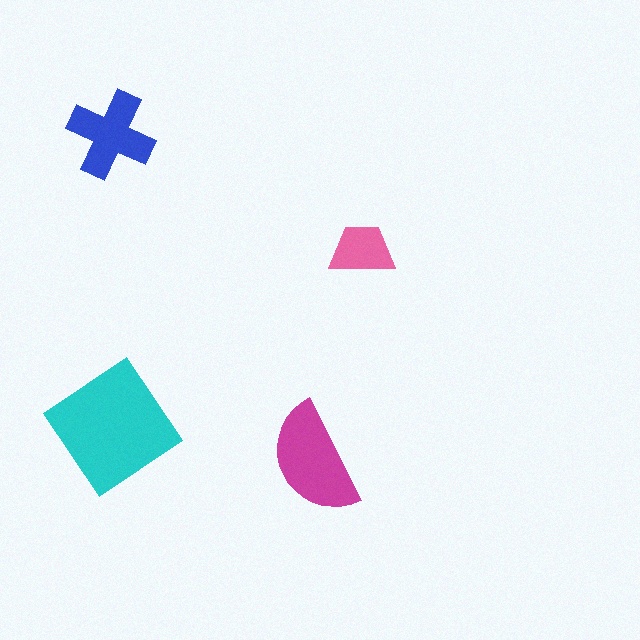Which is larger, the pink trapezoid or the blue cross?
The blue cross.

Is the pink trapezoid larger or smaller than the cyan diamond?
Smaller.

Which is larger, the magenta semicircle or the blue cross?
The magenta semicircle.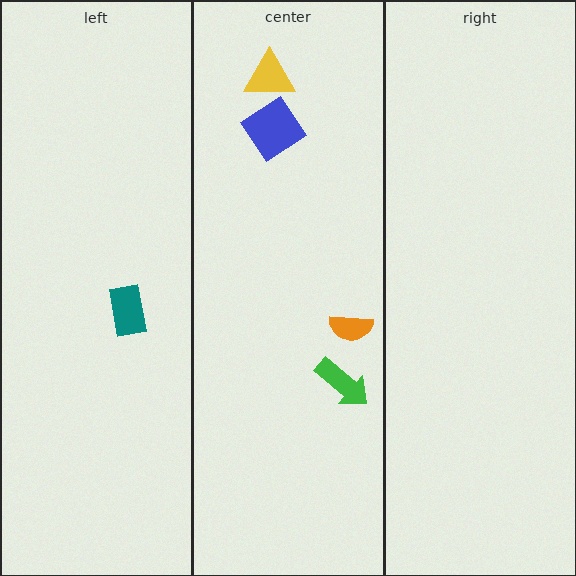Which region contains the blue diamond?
The center region.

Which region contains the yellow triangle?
The center region.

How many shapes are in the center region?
4.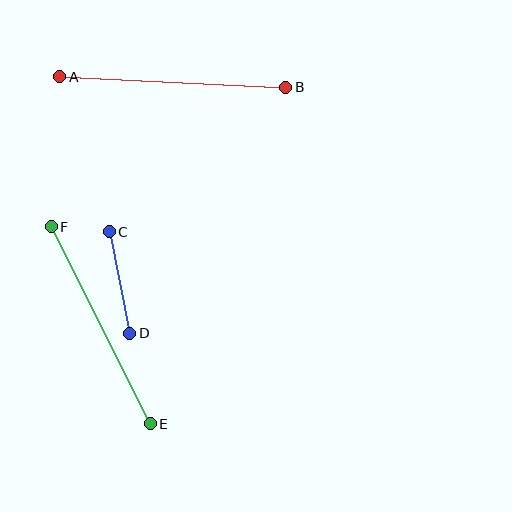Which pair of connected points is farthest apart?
Points A and B are farthest apart.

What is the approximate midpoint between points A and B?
The midpoint is at approximately (173, 82) pixels.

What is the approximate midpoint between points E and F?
The midpoint is at approximately (101, 325) pixels.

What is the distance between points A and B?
The distance is approximately 226 pixels.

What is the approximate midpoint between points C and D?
The midpoint is at approximately (119, 282) pixels.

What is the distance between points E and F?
The distance is approximately 220 pixels.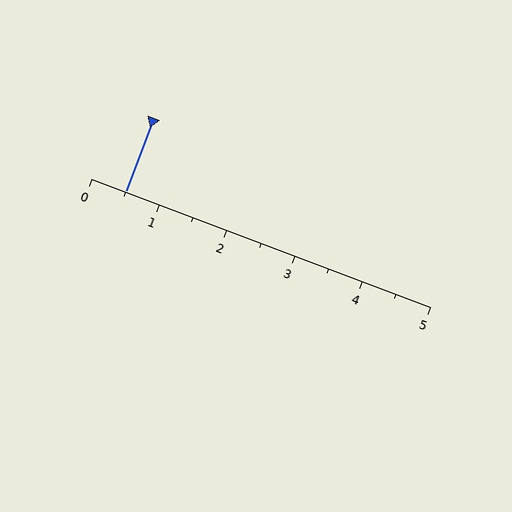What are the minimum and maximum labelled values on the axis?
The axis runs from 0 to 5.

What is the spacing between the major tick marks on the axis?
The major ticks are spaced 1 apart.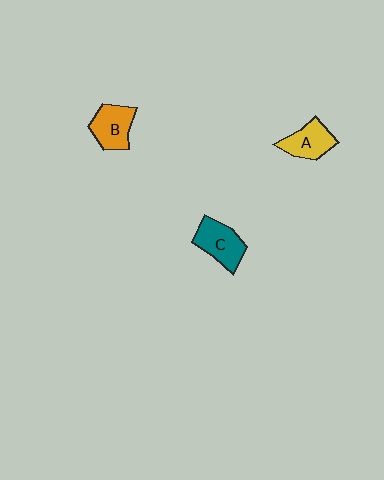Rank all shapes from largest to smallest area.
From largest to smallest: C (teal), B (orange), A (yellow).